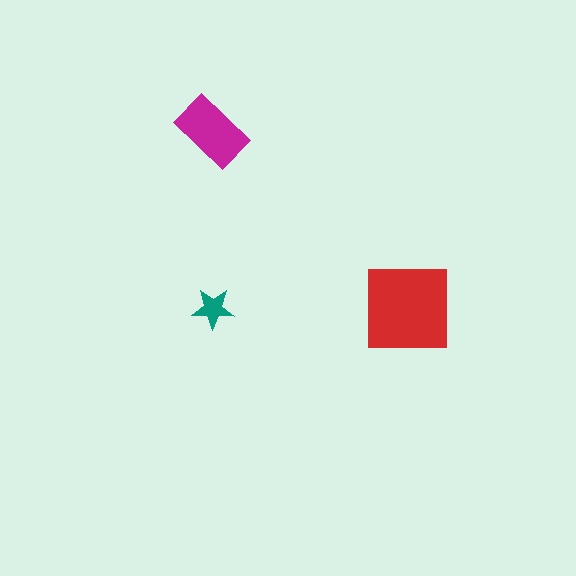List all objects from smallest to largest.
The teal star, the magenta rectangle, the red square.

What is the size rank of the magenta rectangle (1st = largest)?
2nd.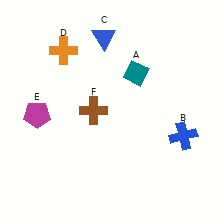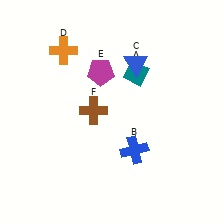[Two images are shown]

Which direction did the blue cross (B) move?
The blue cross (B) moved left.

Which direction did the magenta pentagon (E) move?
The magenta pentagon (E) moved right.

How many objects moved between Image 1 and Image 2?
3 objects moved between the two images.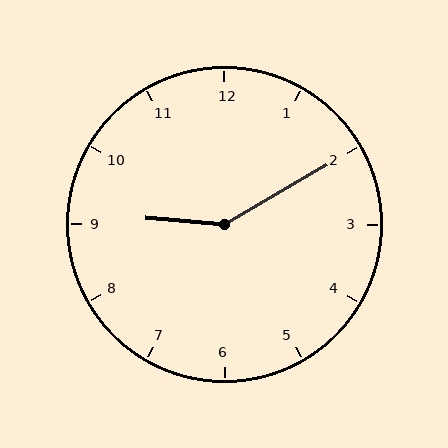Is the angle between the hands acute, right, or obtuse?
It is obtuse.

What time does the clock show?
9:10.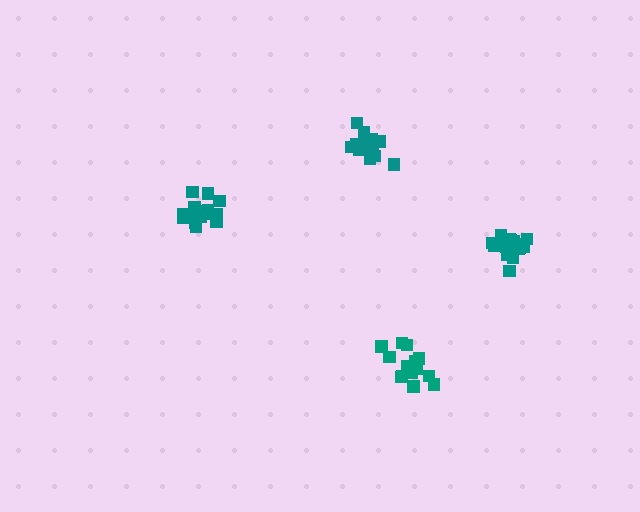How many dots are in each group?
Group 1: 14 dots, Group 2: 18 dots, Group 3: 15 dots, Group 4: 20 dots (67 total).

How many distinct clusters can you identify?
There are 4 distinct clusters.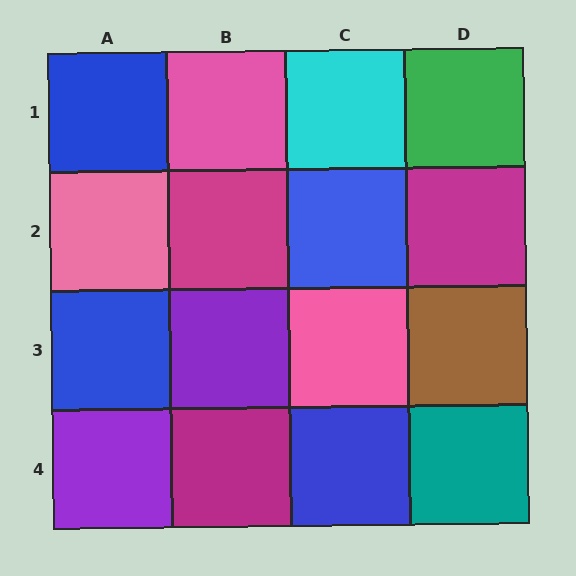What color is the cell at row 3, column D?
Brown.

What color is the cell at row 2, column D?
Magenta.